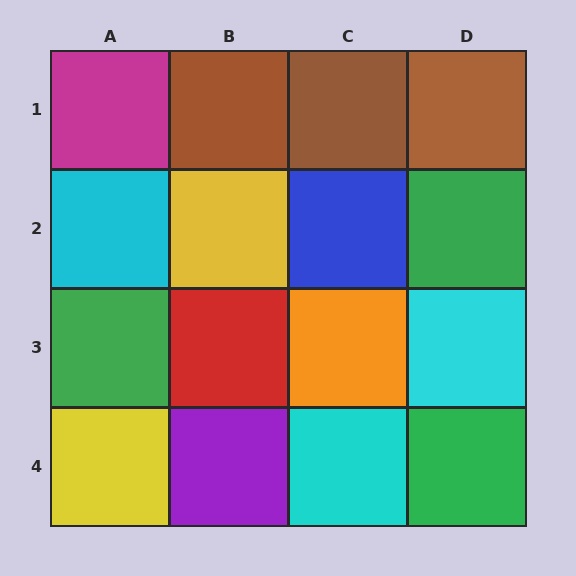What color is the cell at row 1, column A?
Magenta.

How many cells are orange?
1 cell is orange.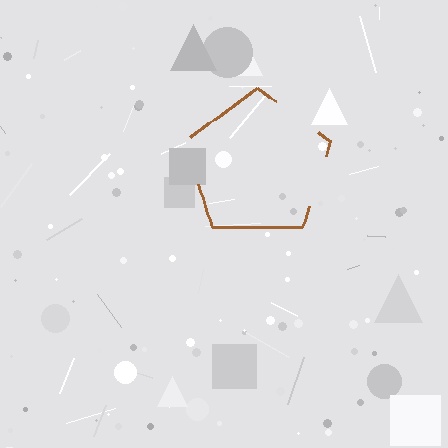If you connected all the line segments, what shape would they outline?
They would outline a pentagon.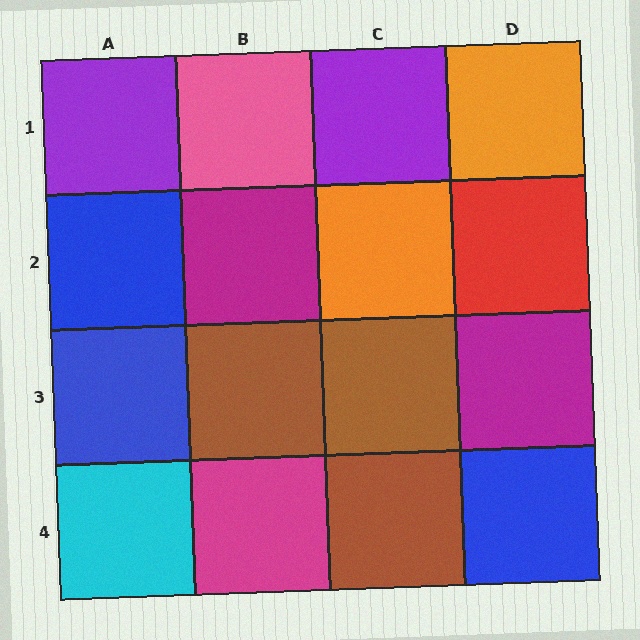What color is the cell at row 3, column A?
Blue.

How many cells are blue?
3 cells are blue.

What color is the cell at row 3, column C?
Brown.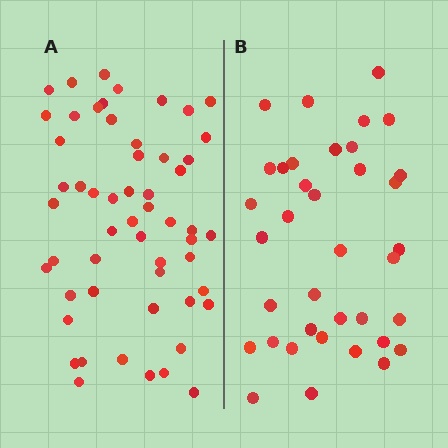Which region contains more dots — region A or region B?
Region A (the left region) has more dots.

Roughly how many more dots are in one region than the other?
Region A has approximately 20 more dots than region B.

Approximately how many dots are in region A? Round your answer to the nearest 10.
About 60 dots. (The exact count is 55, which rounds to 60.)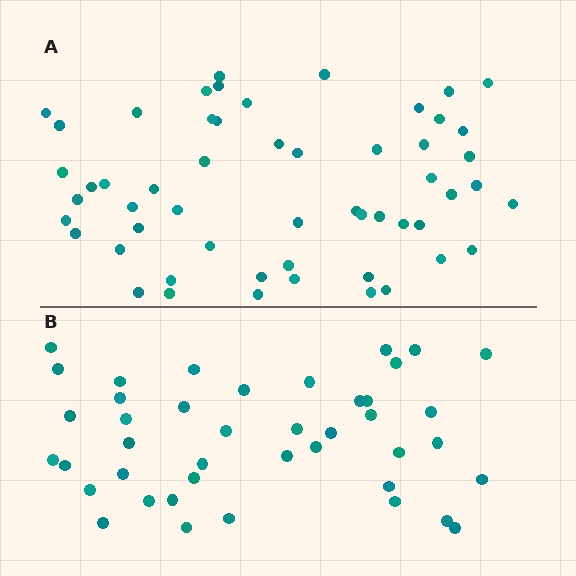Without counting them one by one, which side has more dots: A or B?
Region A (the top region) has more dots.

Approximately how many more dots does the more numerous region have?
Region A has approximately 15 more dots than region B.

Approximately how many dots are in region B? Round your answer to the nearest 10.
About 40 dots. (The exact count is 42, which rounds to 40.)